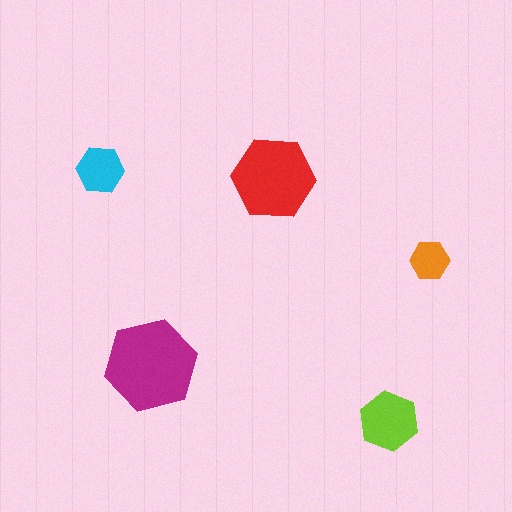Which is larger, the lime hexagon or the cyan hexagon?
The lime one.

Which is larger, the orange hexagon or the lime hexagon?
The lime one.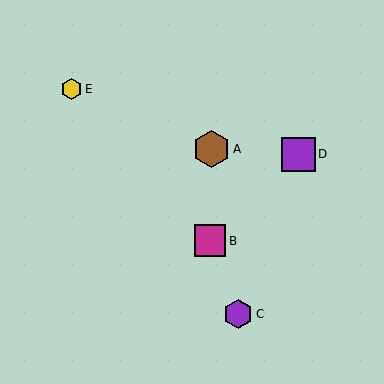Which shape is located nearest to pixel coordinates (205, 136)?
The brown hexagon (labeled A) at (211, 149) is nearest to that location.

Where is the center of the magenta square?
The center of the magenta square is at (210, 241).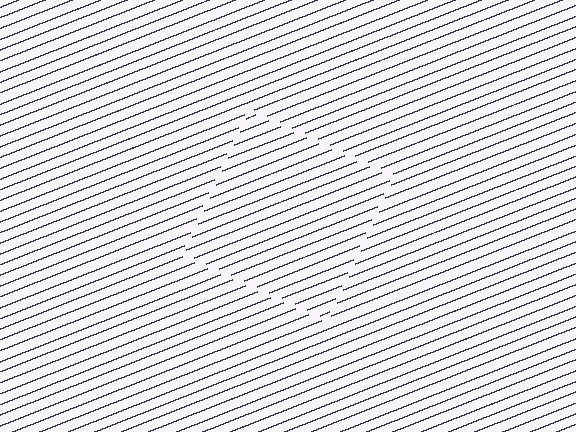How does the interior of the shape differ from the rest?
The interior of the shape contains the same grating, shifted by half a period — the contour is defined by the phase discontinuity where line-ends from the inner and outer gratings abut.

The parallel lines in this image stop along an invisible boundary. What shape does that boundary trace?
An illusory square. The interior of the shape contains the same grating, shifted by half a period — the contour is defined by the phase discontinuity where line-ends from the inner and outer gratings abut.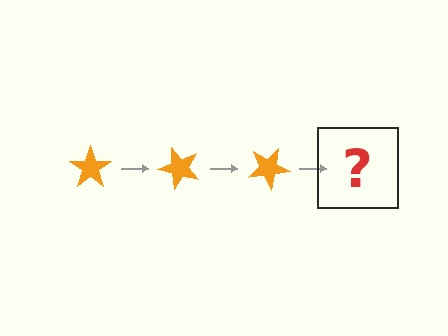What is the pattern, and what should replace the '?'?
The pattern is that the star rotates 50 degrees each step. The '?' should be an orange star rotated 150 degrees.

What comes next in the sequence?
The next element should be an orange star rotated 150 degrees.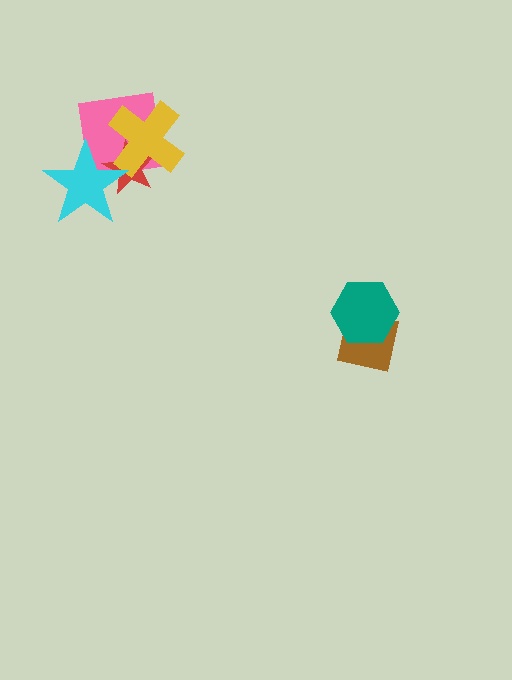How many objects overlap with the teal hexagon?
1 object overlaps with the teal hexagon.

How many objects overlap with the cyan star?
3 objects overlap with the cyan star.